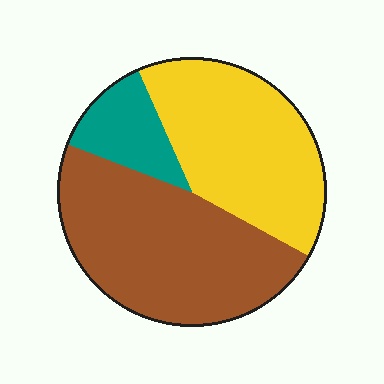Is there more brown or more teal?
Brown.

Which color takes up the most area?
Brown, at roughly 50%.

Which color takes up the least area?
Teal, at roughly 15%.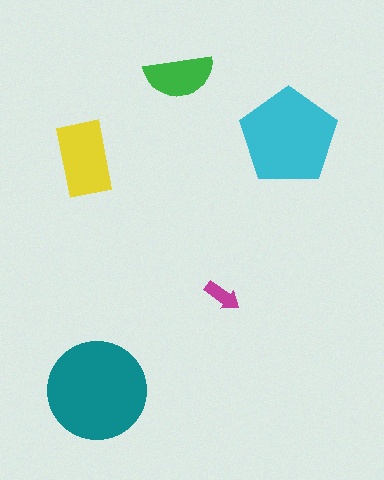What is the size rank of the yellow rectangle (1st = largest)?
3rd.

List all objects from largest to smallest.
The teal circle, the cyan pentagon, the yellow rectangle, the green semicircle, the magenta arrow.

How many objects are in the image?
There are 5 objects in the image.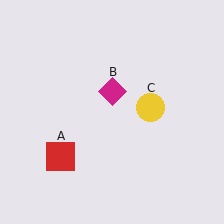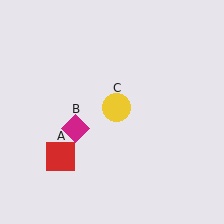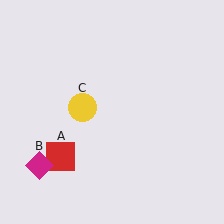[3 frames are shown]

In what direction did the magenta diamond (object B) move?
The magenta diamond (object B) moved down and to the left.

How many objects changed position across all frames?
2 objects changed position: magenta diamond (object B), yellow circle (object C).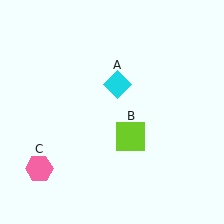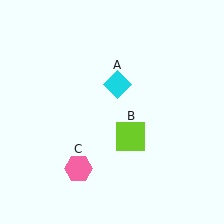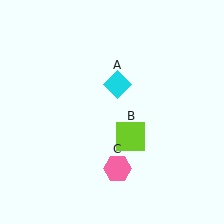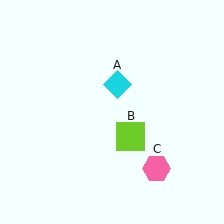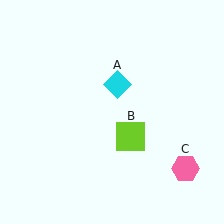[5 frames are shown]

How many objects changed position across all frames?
1 object changed position: pink hexagon (object C).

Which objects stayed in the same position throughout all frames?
Cyan diamond (object A) and lime square (object B) remained stationary.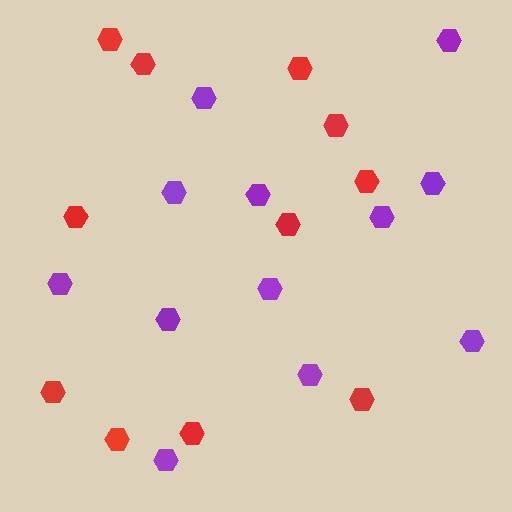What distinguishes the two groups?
There are 2 groups: one group of red hexagons (11) and one group of purple hexagons (12).